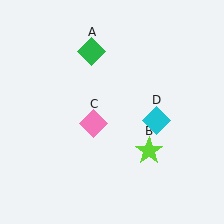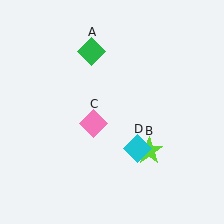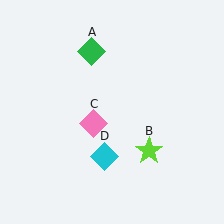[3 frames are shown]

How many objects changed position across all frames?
1 object changed position: cyan diamond (object D).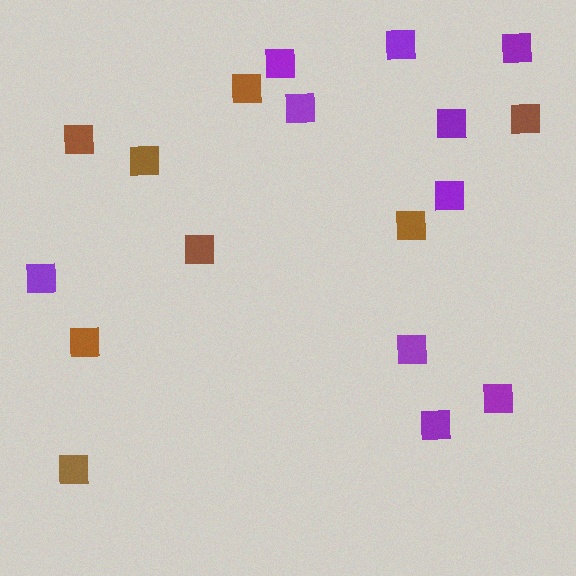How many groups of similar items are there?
There are 2 groups: one group of brown squares (8) and one group of purple squares (10).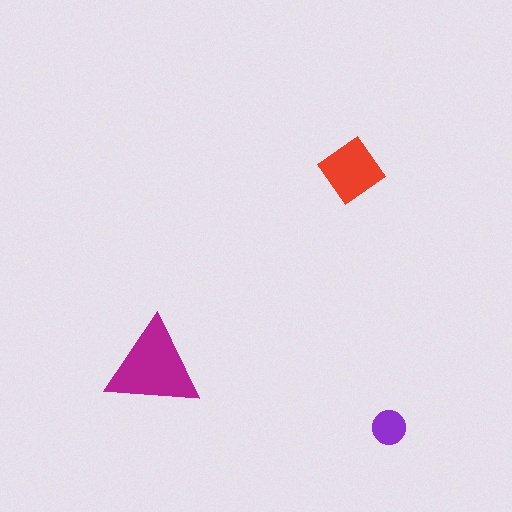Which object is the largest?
The magenta triangle.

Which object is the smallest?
The purple circle.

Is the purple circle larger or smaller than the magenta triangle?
Smaller.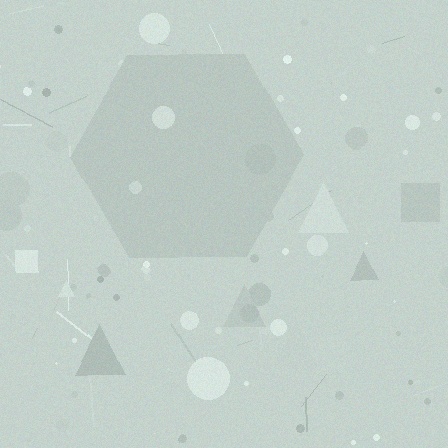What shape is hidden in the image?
A hexagon is hidden in the image.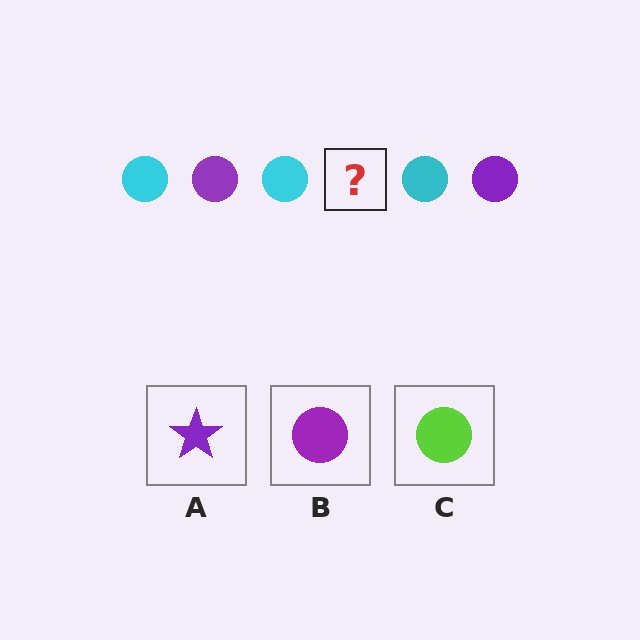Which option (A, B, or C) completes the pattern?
B.